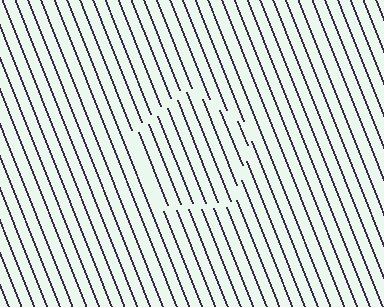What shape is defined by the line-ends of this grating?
An illusory pentagon. The interior of the shape contains the same grating, shifted by half a period — the contour is defined by the phase discontinuity where line-ends from the inner and outer gratings abut.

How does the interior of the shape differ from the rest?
The interior of the shape contains the same grating, shifted by half a period — the contour is defined by the phase discontinuity where line-ends from the inner and outer gratings abut.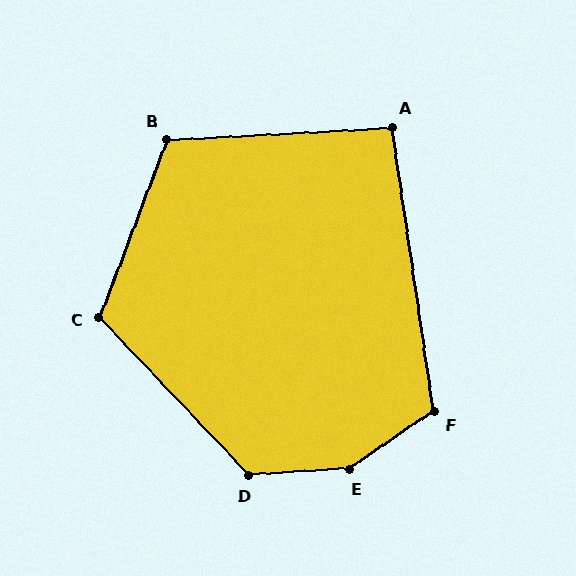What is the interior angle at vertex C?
Approximately 116 degrees (obtuse).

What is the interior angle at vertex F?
Approximately 116 degrees (obtuse).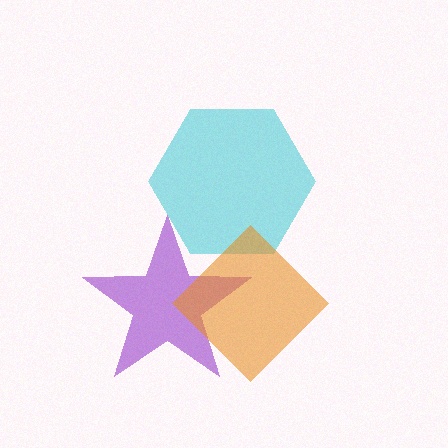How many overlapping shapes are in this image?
There are 3 overlapping shapes in the image.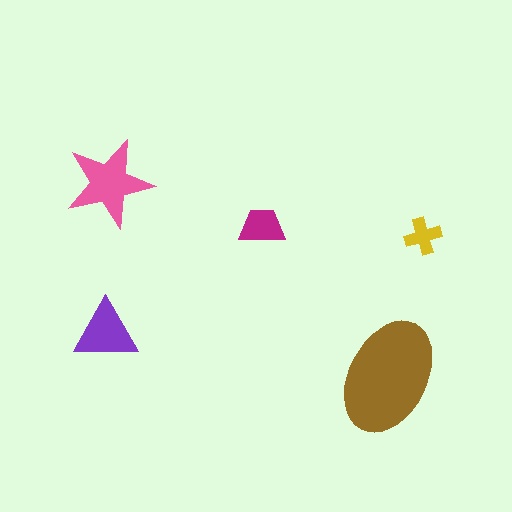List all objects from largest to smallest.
The brown ellipse, the pink star, the purple triangle, the magenta trapezoid, the yellow cross.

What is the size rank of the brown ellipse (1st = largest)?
1st.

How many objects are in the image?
There are 5 objects in the image.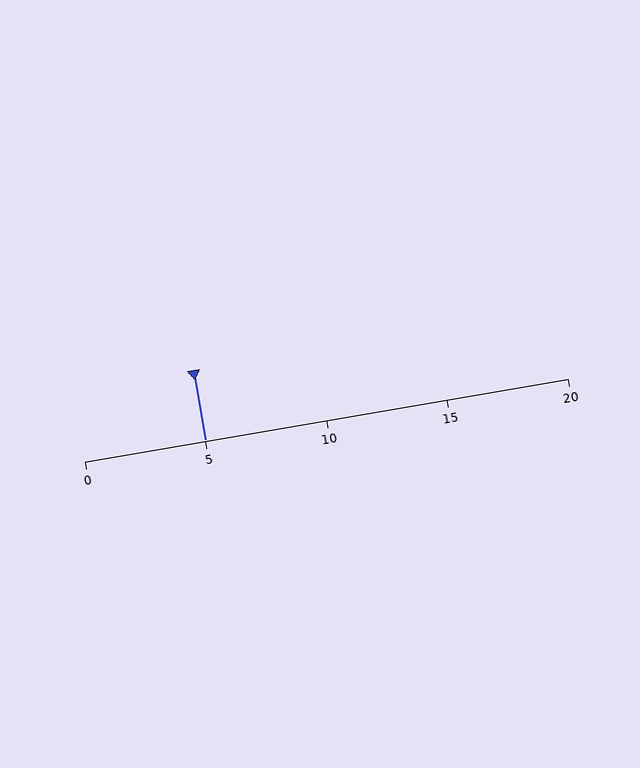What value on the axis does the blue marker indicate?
The marker indicates approximately 5.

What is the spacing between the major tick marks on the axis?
The major ticks are spaced 5 apart.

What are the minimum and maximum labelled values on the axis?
The axis runs from 0 to 20.